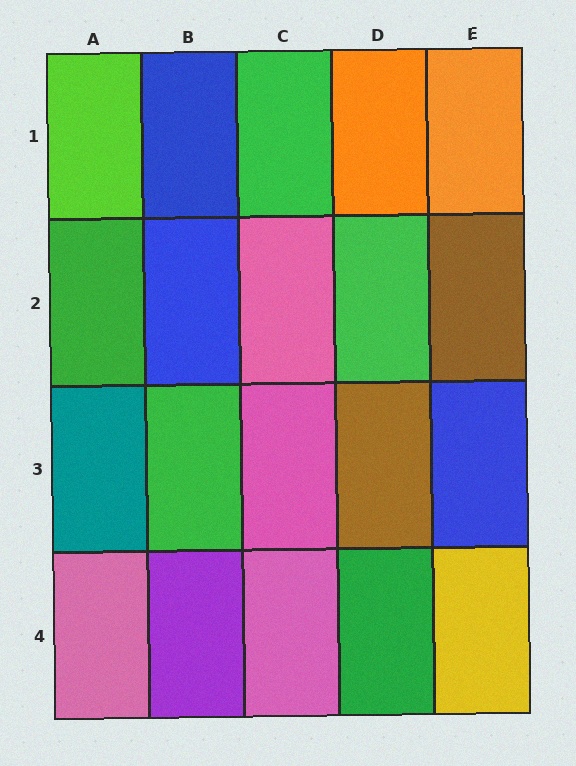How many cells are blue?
3 cells are blue.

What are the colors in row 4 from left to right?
Pink, purple, pink, green, yellow.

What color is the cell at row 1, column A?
Lime.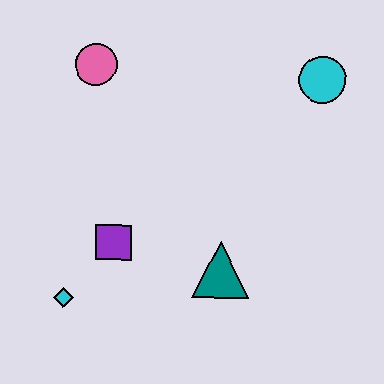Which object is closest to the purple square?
The cyan diamond is closest to the purple square.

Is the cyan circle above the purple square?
Yes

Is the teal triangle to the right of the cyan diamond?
Yes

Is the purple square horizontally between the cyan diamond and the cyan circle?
Yes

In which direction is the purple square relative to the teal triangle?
The purple square is to the left of the teal triangle.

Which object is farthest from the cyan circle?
The cyan diamond is farthest from the cyan circle.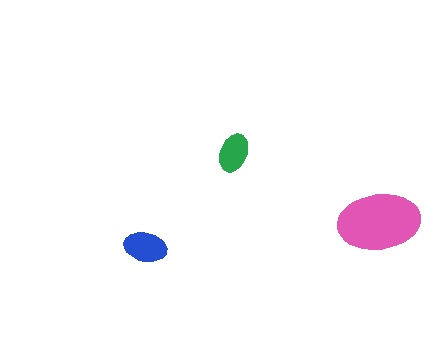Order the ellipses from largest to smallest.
the pink one, the blue one, the green one.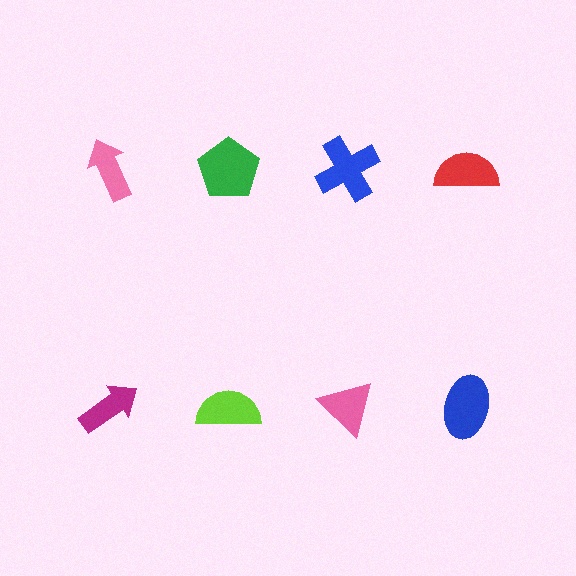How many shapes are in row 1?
4 shapes.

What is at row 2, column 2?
A lime semicircle.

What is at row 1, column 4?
A red semicircle.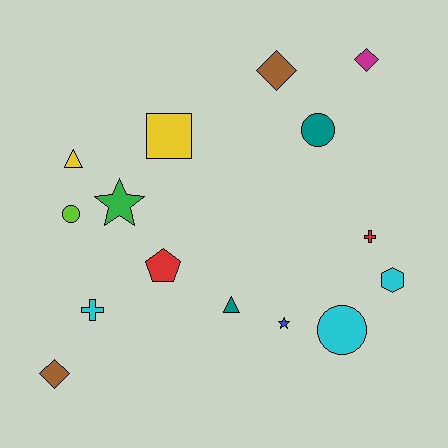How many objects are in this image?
There are 15 objects.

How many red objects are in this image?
There are 2 red objects.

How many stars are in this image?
There are 2 stars.